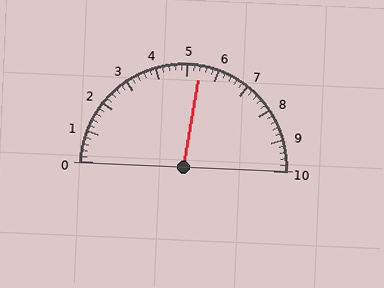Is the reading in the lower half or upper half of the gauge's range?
The reading is in the upper half of the range (0 to 10).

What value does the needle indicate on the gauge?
The needle indicates approximately 5.4.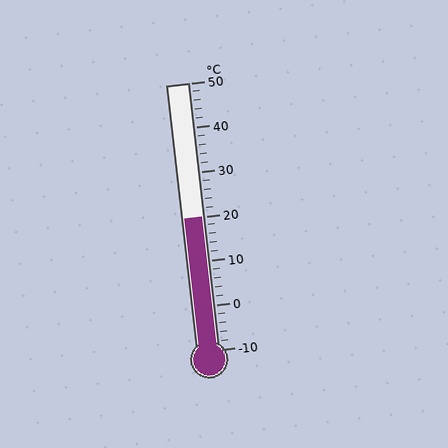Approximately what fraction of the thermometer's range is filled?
The thermometer is filled to approximately 50% of its range.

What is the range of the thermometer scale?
The thermometer scale ranges from -10°C to 50°C.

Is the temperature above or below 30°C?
The temperature is below 30°C.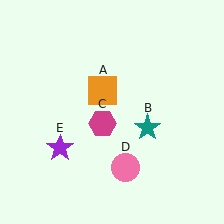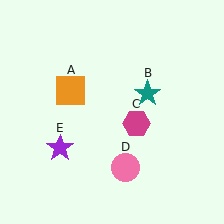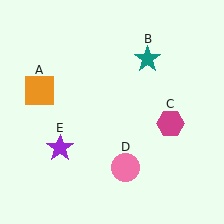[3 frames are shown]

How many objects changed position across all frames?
3 objects changed position: orange square (object A), teal star (object B), magenta hexagon (object C).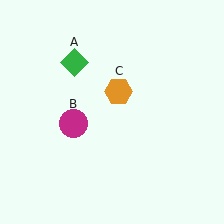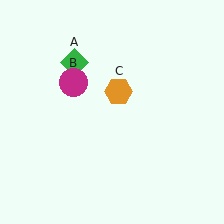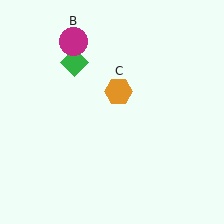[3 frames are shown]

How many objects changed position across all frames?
1 object changed position: magenta circle (object B).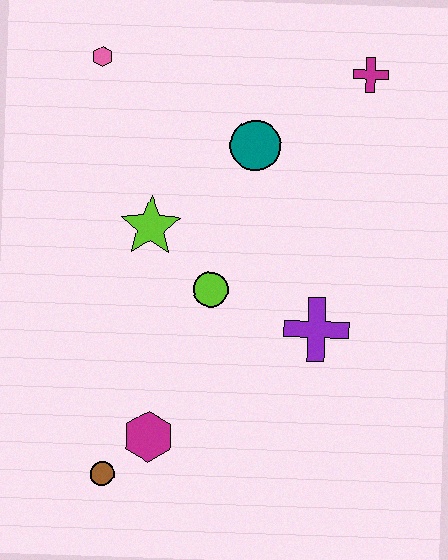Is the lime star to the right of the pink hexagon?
Yes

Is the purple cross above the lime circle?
No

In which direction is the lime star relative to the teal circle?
The lime star is to the left of the teal circle.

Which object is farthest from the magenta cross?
The brown circle is farthest from the magenta cross.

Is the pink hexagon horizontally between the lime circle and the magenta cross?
No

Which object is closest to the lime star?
The lime circle is closest to the lime star.